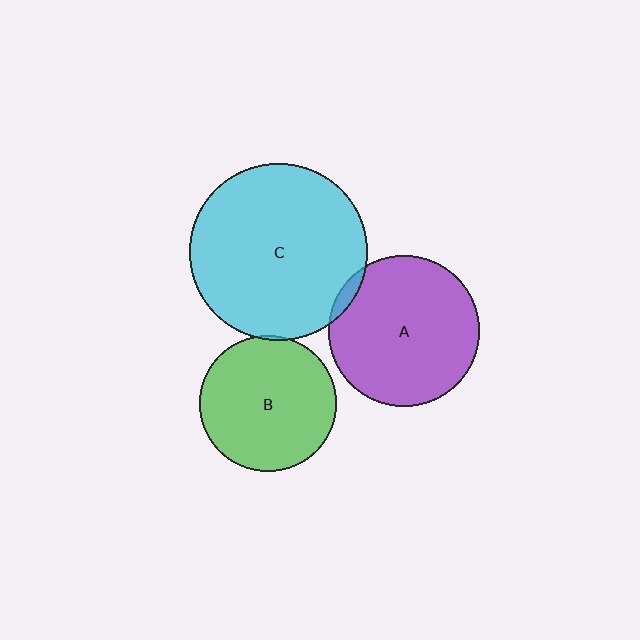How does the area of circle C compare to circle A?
Approximately 1.4 times.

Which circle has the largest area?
Circle C (cyan).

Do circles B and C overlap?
Yes.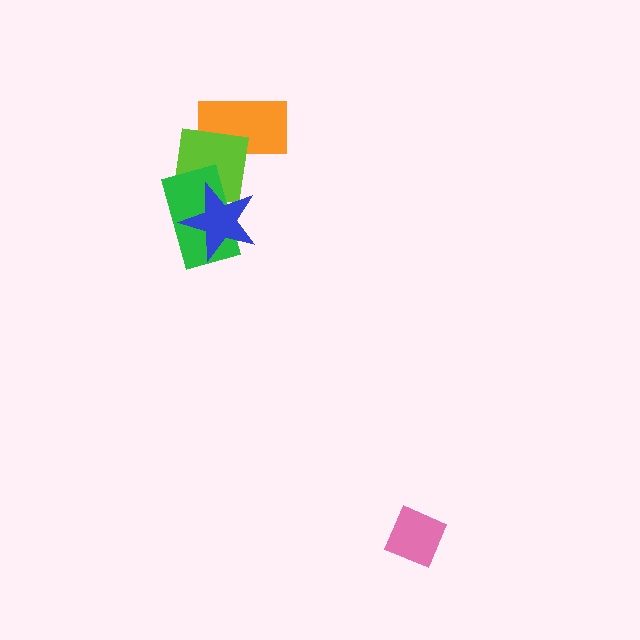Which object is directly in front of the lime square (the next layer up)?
The green rectangle is directly in front of the lime square.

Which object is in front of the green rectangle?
The blue star is in front of the green rectangle.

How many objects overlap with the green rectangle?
2 objects overlap with the green rectangle.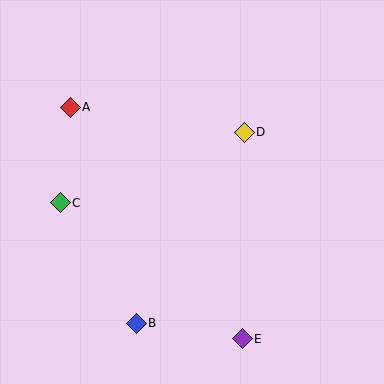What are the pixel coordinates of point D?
Point D is at (244, 133).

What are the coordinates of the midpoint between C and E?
The midpoint between C and E is at (151, 271).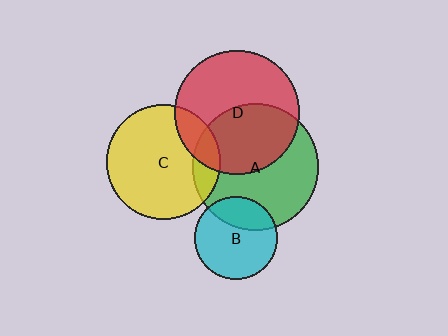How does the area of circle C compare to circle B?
Approximately 1.9 times.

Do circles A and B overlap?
Yes.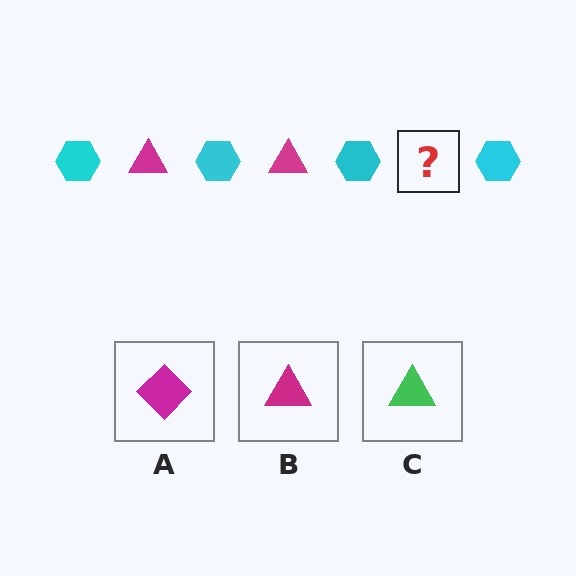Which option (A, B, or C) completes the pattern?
B.